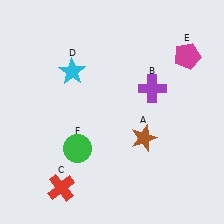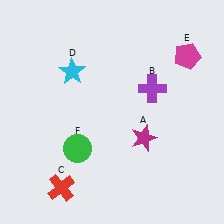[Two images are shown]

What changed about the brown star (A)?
In Image 1, A is brown. In Image 2, it changed to magenta.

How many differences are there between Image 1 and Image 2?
There is 1 difference between the two images.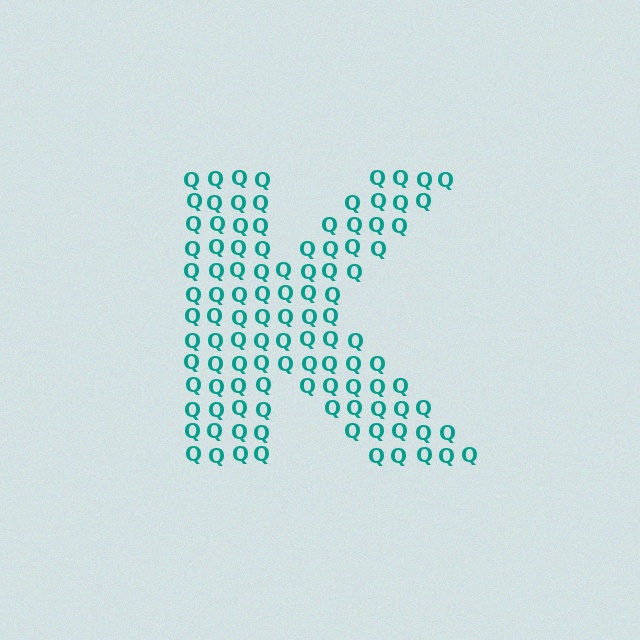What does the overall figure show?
The overall figure shows the letter K.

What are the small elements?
The small elements are letter Q's.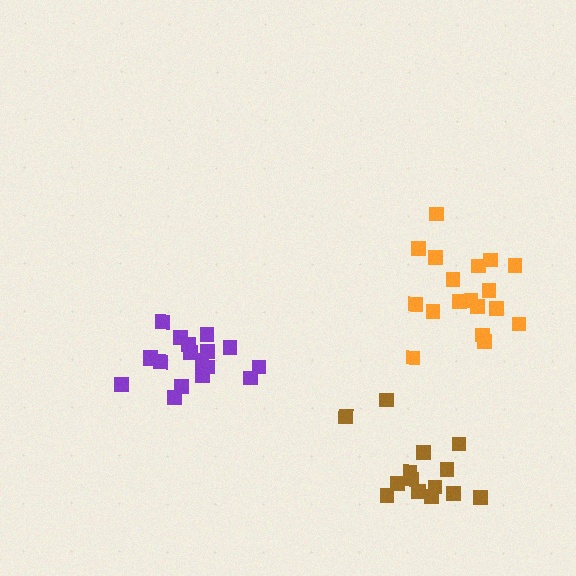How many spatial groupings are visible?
There are 3 spatial groupings.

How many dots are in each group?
Group 1: 14 dots, Group 2: 18 dots, Group 3: 18 dots (50 total).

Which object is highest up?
The orange cluster is topmost.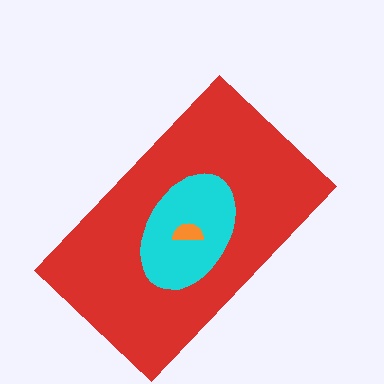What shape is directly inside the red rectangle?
The cyan ellipse.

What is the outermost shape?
The red rectangle.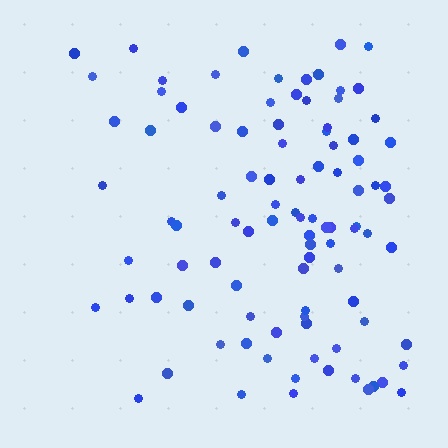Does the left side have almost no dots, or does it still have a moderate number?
Still a moderate number, just noticeably fewer than the right.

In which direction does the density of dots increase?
From left to right, with the right side densest.